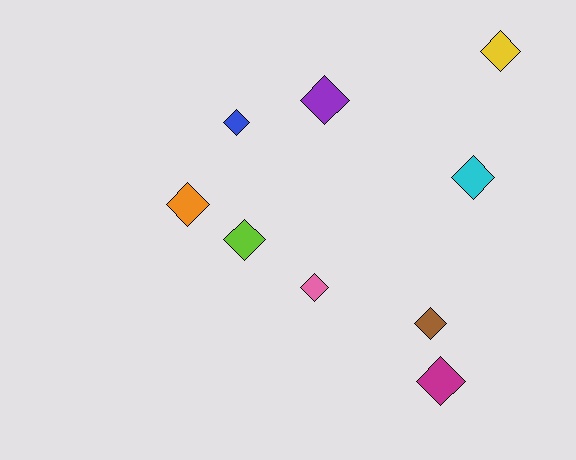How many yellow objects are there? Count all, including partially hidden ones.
There is 1 yellow object.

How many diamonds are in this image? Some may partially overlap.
There are 9 diamonds.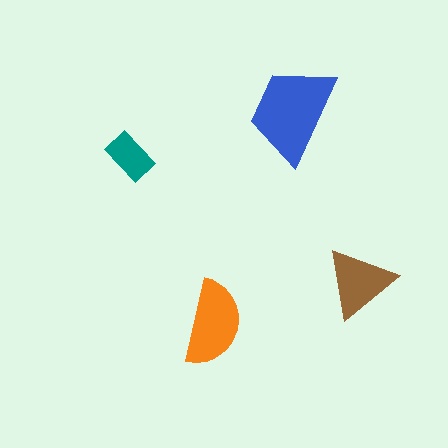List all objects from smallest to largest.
The teal rectangle, the brown triangle, the orange semicircle, the blue trapezoid.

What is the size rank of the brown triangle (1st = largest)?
3rd.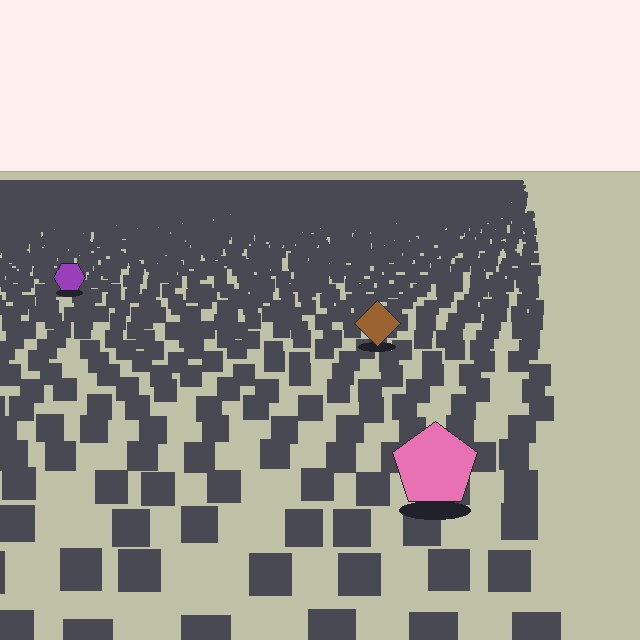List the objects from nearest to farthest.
From nearest to farthest: the pink pentagon, the brown diamond, the purple hexagon.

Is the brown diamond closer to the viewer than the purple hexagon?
Yes. The brown diamond is closer — you can tell from the texture gradient: the ground texture is coarser near it.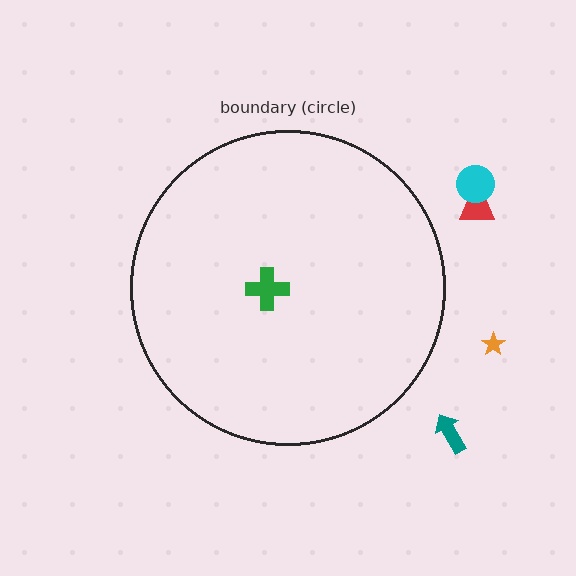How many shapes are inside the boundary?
1 inside, 4 outside.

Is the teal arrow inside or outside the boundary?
Outside.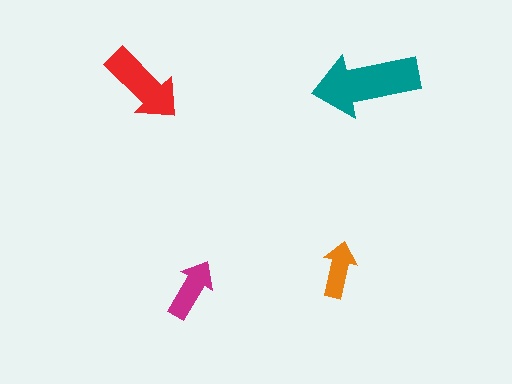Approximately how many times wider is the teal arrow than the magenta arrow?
About 1.5 times wider.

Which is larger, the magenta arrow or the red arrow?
The red one.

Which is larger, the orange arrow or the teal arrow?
The teal one.